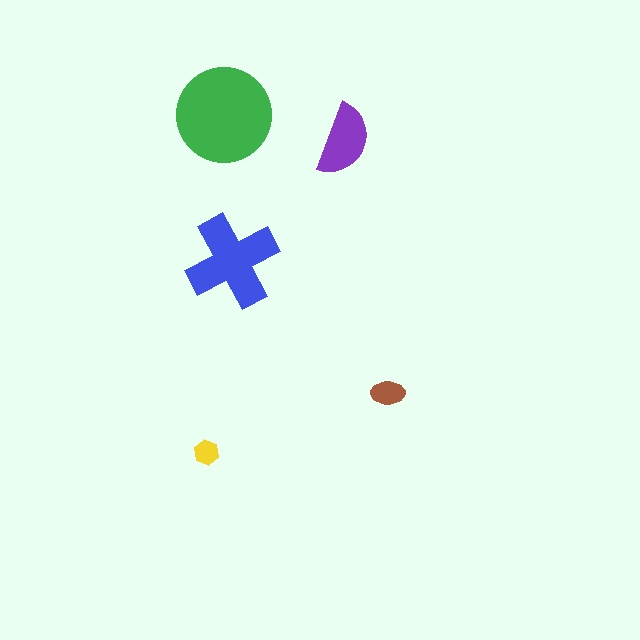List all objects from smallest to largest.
The yellow hexagon, the brown ellipse, the purple semicircle, the blue cross, the green circle.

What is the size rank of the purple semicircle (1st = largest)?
3rd.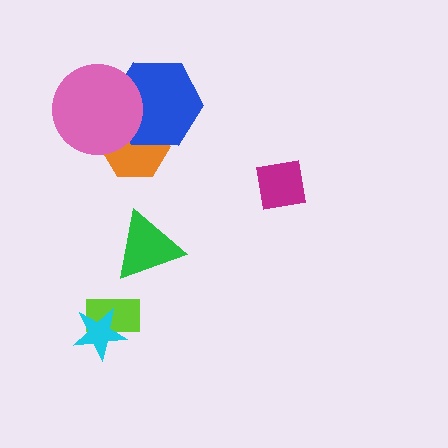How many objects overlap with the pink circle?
2 objects overlap with the pink circle.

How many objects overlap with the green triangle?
0 objects overlap with the green triangle.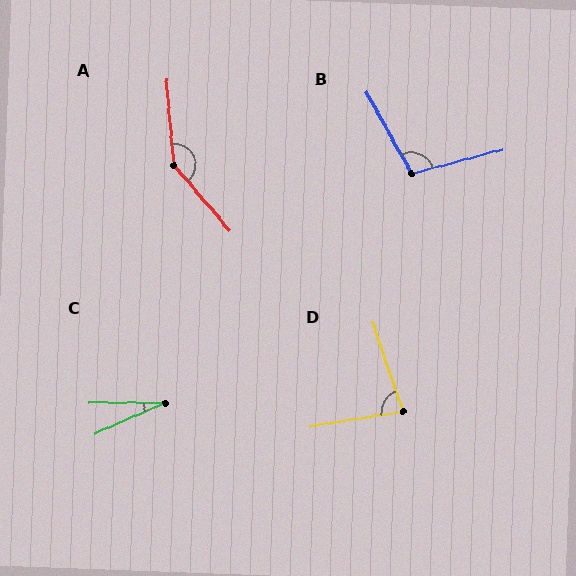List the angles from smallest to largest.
C (24°), D (81°), B (104°), A (144°).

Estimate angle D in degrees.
Approximately 81 degrees.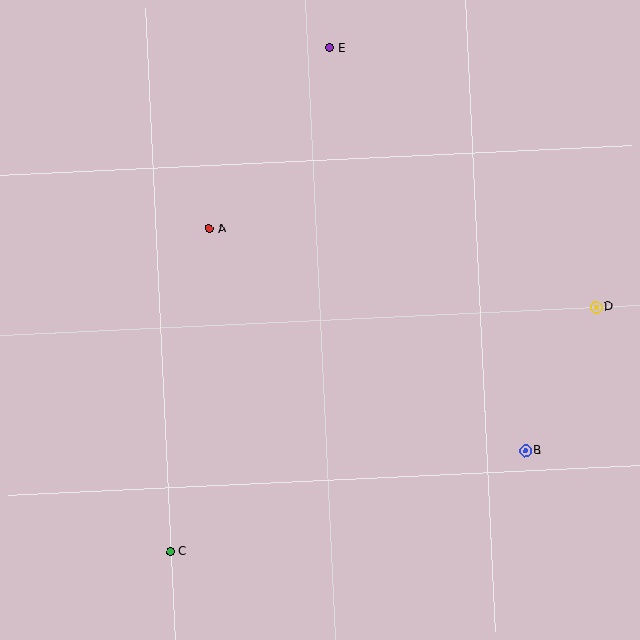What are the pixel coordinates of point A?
Point A is at (209, 229).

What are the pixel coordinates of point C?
Point C is at (170, 552).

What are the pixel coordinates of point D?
Point D is at (596, 307).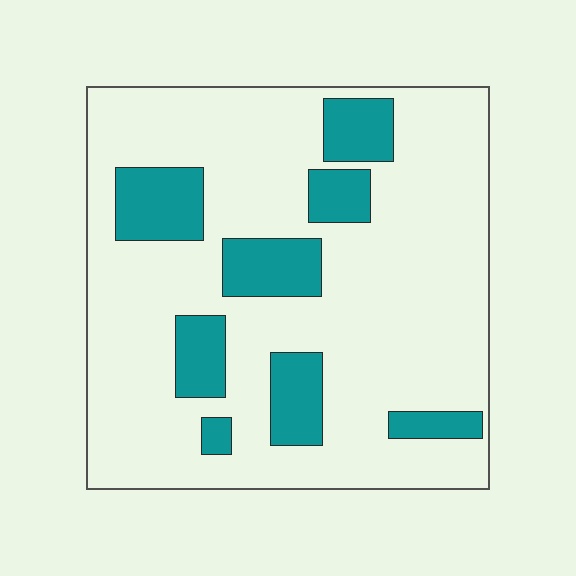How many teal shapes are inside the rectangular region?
8.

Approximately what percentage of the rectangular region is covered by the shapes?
Approximately 20%.